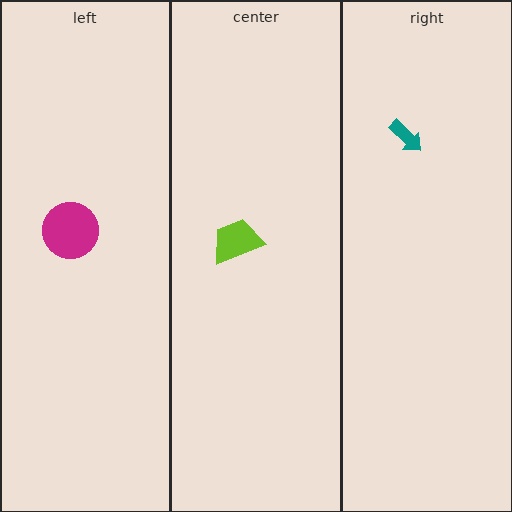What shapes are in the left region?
The magenta circle.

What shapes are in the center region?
The lime trapezoid.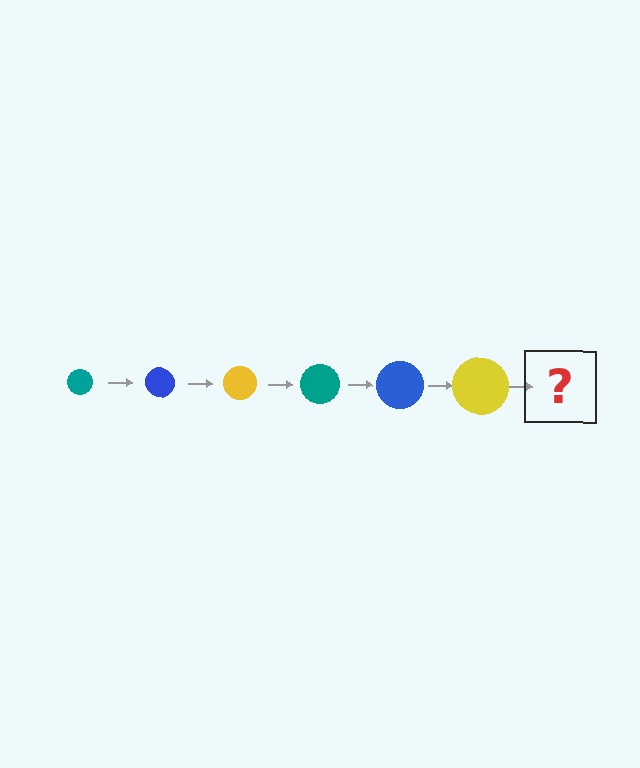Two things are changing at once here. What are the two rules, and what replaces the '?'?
The two rules are that the circle grows larger each step and the color cycles through teal, blue, and yellow. The '?' should be a teal circle, larger than the previous one.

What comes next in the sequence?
The next element should be a teal circle, larger than the previous one.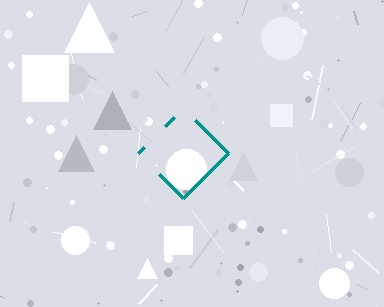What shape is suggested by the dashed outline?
The dashed outline suggests a diamond.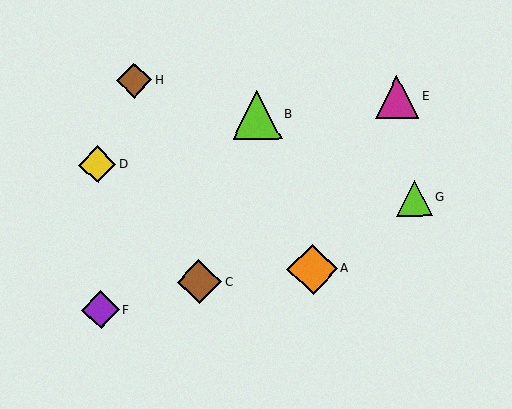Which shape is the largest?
The orange diamond (labeled A) is the largest.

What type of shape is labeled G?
Shape G is a lime triangle.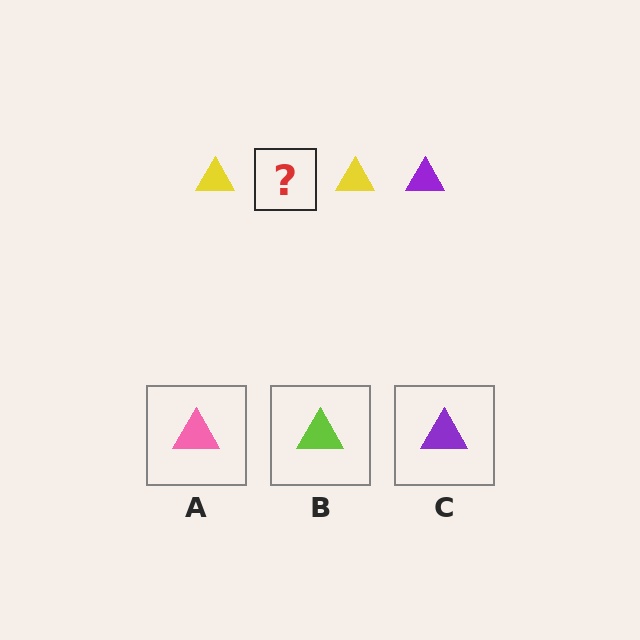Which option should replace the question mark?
Option C.